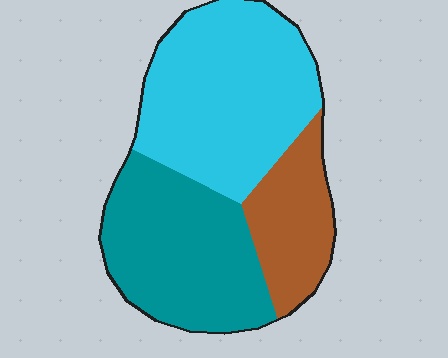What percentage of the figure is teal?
Teal takes up between a quarter and a half of the figure.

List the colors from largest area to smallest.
From largest to smallest: cyan, teal, brown.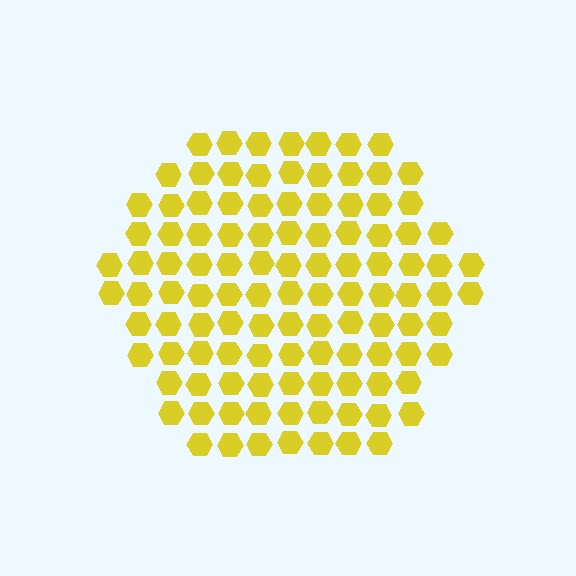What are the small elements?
The small elements are hexagons.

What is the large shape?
The large shape is a hexagon.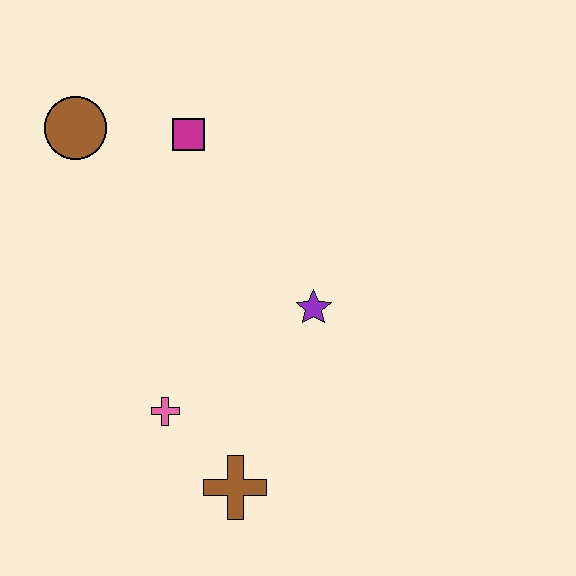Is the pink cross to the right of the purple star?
No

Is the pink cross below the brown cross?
No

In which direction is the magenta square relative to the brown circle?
The magenta square is to the right of the brown circle.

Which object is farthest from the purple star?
The brown circle is farthest from the purple star.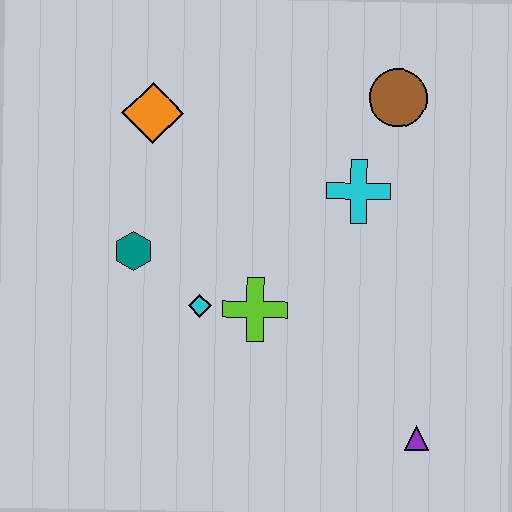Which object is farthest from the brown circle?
The purple triangle is farthest from the brown circle.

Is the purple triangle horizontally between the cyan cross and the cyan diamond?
No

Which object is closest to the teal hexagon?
The cyan diamond is closest to the teal hexagon.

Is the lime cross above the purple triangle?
Yes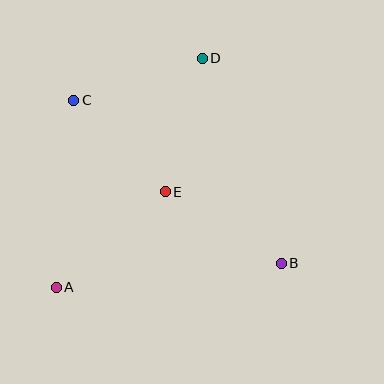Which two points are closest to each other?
Points C and E are closest to each other.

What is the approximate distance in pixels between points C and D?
The distance between C and D is approximately 135 pixels.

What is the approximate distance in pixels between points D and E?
The distance between D and E is approximately 139 pixels.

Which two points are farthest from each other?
Points A and D are farthest from each other.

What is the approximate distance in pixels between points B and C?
The distance between B and C is approximately 264 pixels.